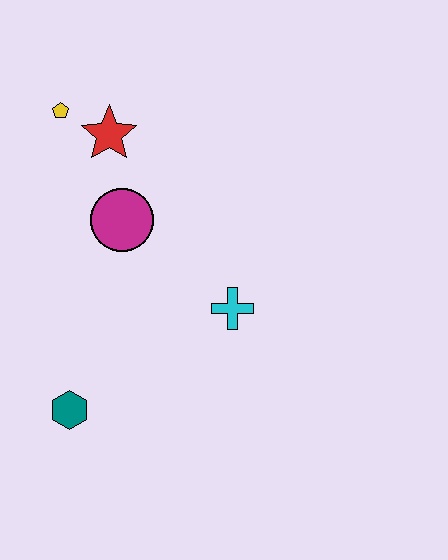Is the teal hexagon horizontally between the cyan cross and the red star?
No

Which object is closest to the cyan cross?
The magenta circle is closest to the cyan cross.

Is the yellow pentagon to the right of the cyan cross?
No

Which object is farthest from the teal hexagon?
The yellow pentagon is farthest from the teal hexagon.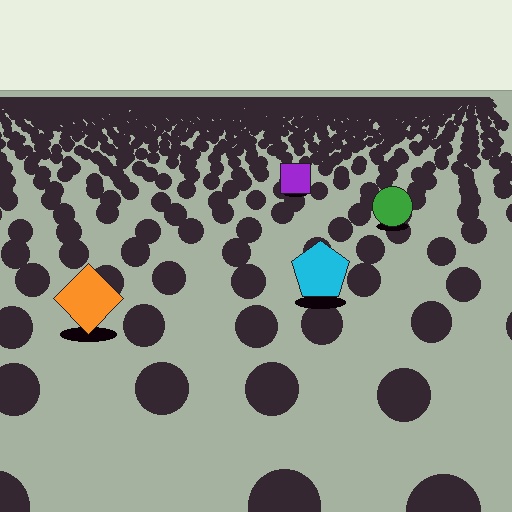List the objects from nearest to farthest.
From nearest to farthest: the orange diamond, the cyan pentagon, the green circle, the purple square.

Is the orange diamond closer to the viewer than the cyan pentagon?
Yes. The orange diamond is closer — you can tell from the texture gradient: the ground texture is coarser near it.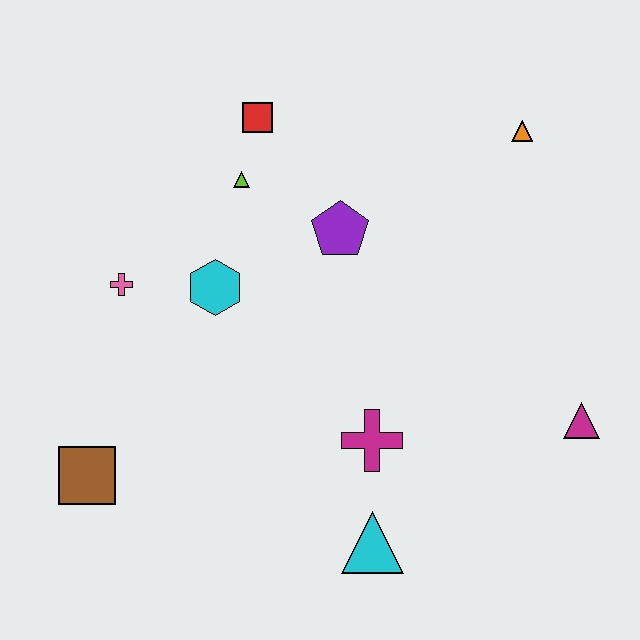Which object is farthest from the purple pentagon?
The brown square is farthest from the purple pentagon.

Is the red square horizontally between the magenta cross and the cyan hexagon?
Yes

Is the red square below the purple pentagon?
No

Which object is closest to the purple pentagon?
The lime triangle is closest to the purple pentagon.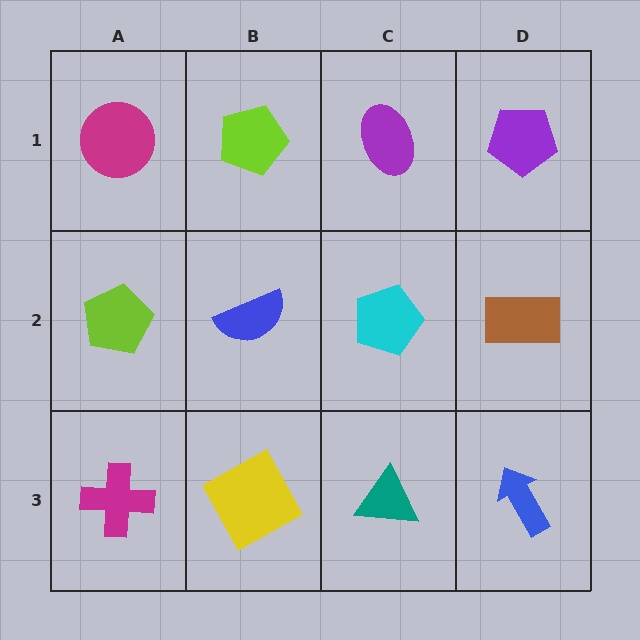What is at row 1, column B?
A lime pentagon.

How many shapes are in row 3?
4 shapes.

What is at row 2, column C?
A cyan pentagon.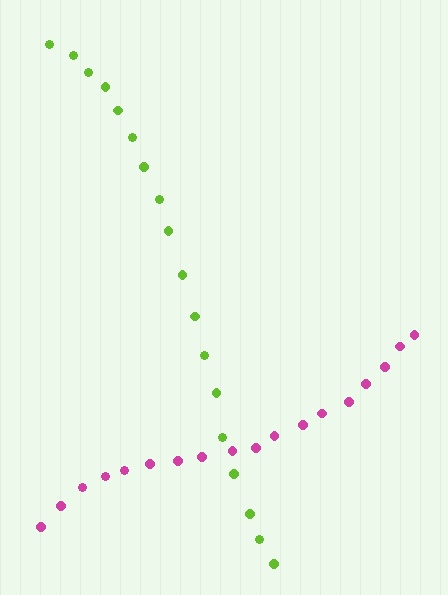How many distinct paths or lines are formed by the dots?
There are 2 distinct paths.